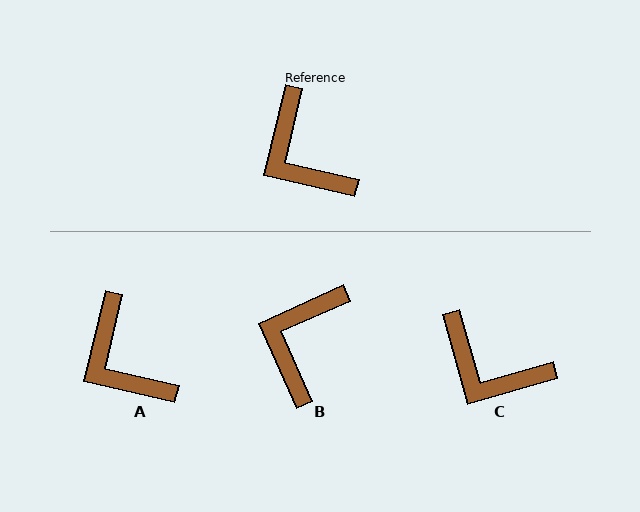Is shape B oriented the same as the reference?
No, it is off by about 53 degrees.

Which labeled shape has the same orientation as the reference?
A.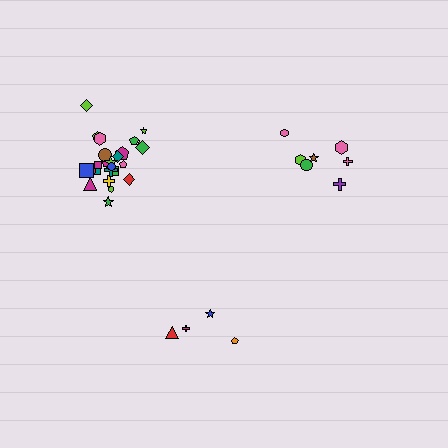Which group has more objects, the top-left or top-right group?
The top-left group.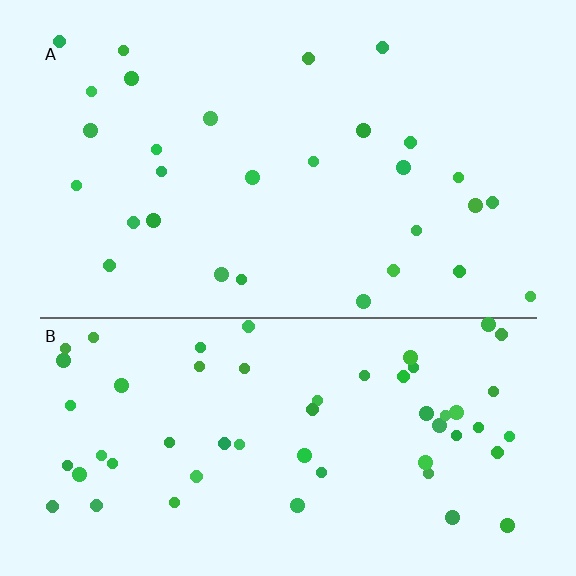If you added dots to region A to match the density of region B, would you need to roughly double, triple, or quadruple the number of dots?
Approximately double.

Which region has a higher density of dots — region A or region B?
B (the bottom).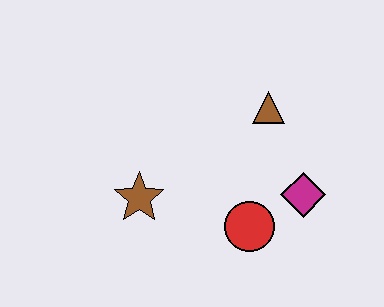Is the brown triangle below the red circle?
No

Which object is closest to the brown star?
The red circle is closest to the brown star.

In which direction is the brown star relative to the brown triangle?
The brown star is to the left of the brown triangle.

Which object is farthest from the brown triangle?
The brown star is farthest from the brown triangle.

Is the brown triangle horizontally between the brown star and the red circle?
No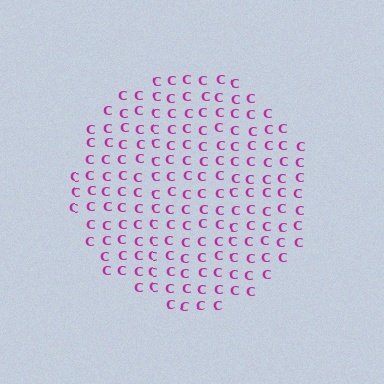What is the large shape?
The large shape is a circle.